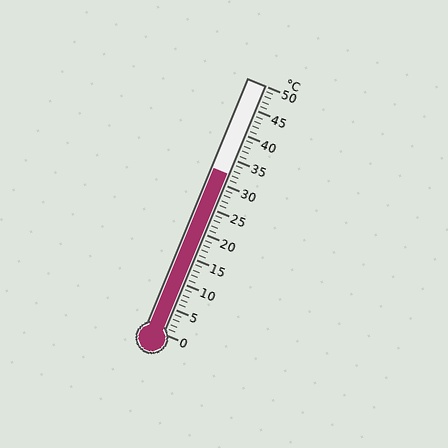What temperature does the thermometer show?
The thermometer shows approximately 32°C.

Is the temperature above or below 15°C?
The temperature is above 15°C.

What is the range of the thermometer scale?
The thermometer scale ranges from 0°C to 50°C.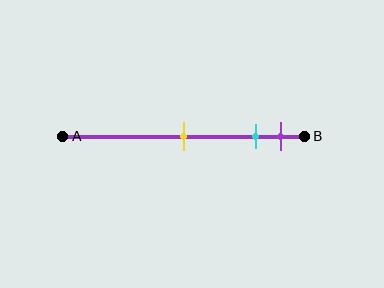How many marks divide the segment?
There are 3 marks dividing the segment.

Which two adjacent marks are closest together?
The cyan and purple marks are the closest adjacent pair.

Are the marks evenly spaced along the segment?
No, the marks are not evenly spaced.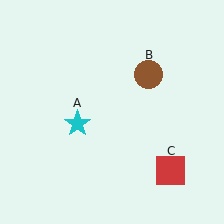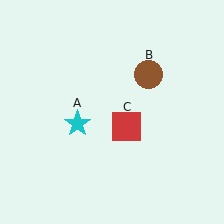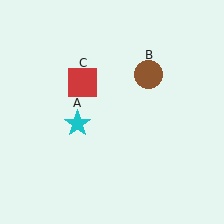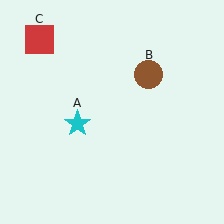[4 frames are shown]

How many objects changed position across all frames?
1 object changed position: red square (object C).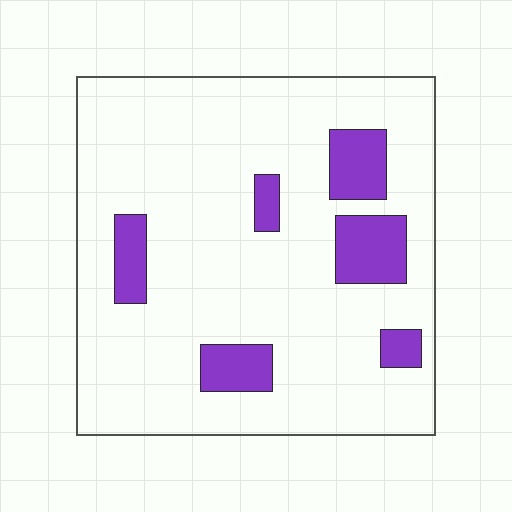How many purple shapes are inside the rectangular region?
6.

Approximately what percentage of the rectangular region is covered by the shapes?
Approximately 15%.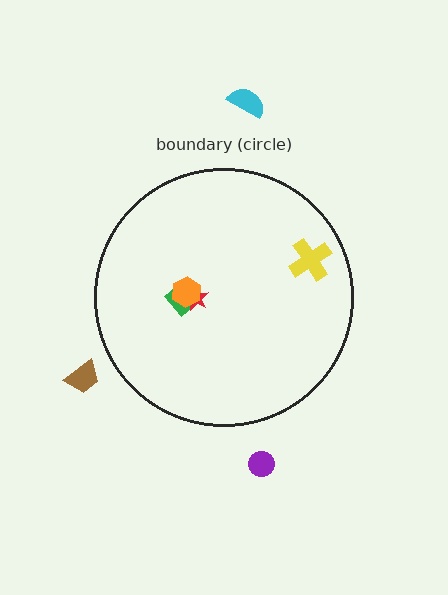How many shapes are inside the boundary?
4 inside, 3 outside.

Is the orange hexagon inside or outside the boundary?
Inside.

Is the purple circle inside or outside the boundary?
Outside.